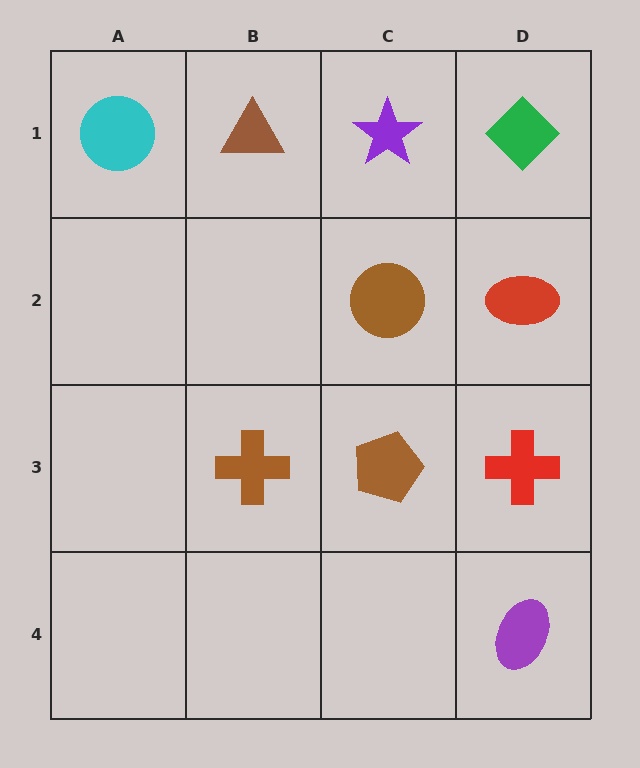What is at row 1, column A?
A cyan circle.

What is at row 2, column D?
A red ellipse.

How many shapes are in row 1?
4 shapes.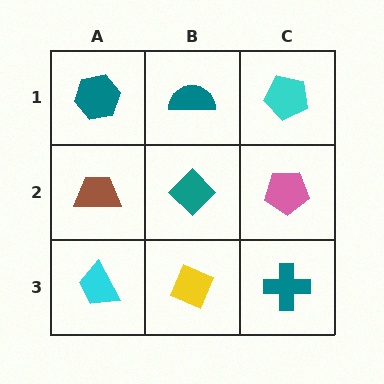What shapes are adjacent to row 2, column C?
A cyan pentagon (row 1, column C), a teal cross (row 3, column C), a teal diamond (row 2, column B).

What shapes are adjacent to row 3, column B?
A teal diamond (row 2, column B), a cyan trapezoid (row 3, column A), a teal cross (row 3, column C).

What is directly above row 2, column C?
A cyan pentagon.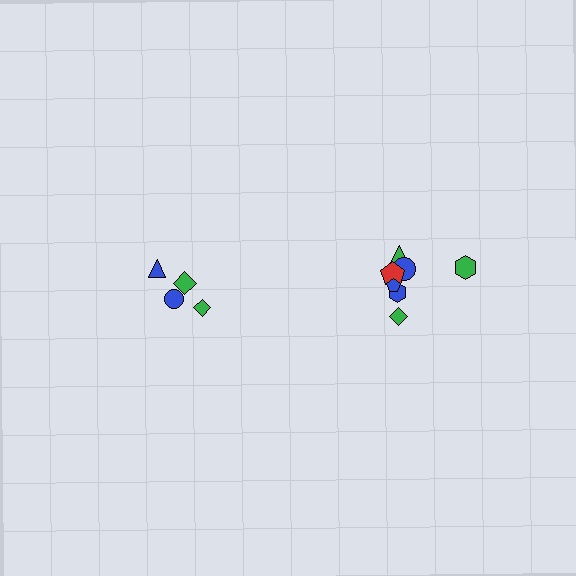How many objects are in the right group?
There are 7 objects.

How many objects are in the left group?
There are 4 objects.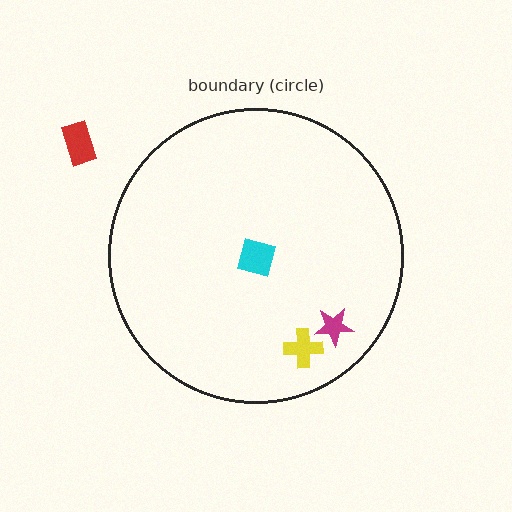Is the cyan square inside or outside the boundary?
Inside.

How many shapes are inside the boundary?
3 inside, 1 outside.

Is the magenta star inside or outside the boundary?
Inside.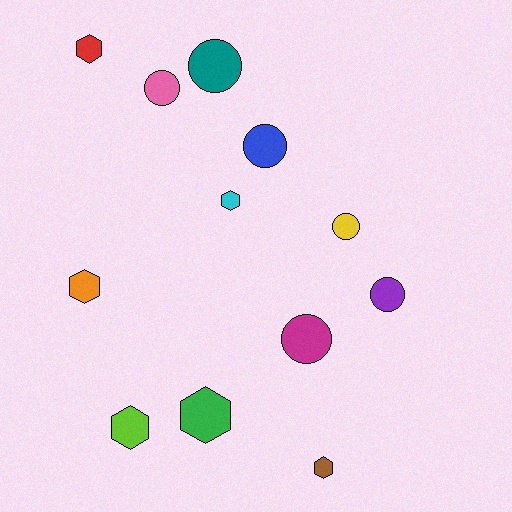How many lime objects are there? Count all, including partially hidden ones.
There is 1 lime object.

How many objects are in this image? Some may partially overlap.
There are 12 objects.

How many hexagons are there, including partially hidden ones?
There are 6 hexagons.